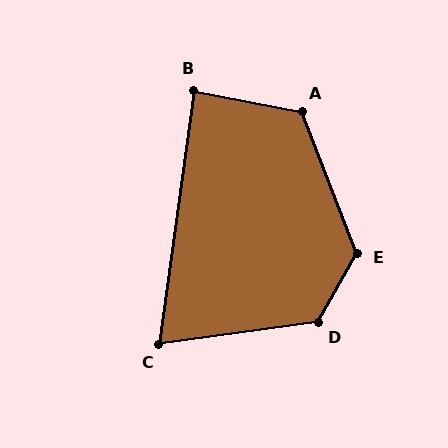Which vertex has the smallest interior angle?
C, at approximately 75 degrees.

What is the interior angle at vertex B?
Approximately 87 degrees (approximately right).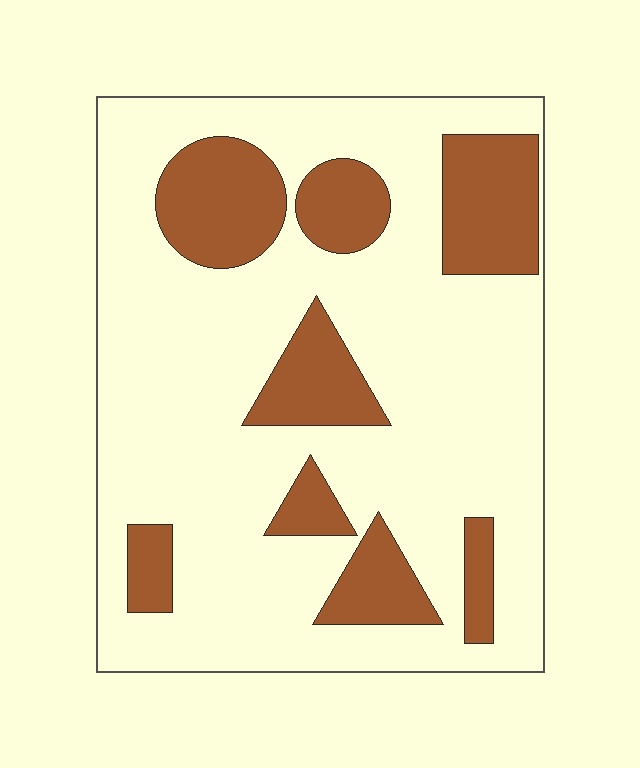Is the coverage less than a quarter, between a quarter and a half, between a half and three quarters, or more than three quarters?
Less than a quarter.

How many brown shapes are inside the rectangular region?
8.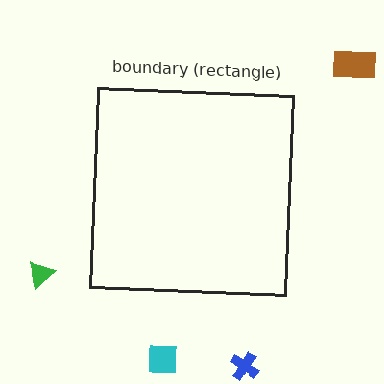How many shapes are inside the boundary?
0 inside, 4 outside.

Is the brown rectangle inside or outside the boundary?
Outside.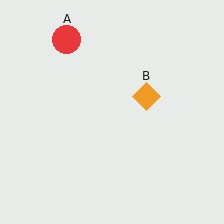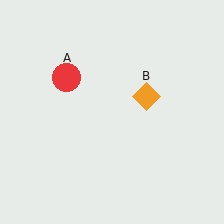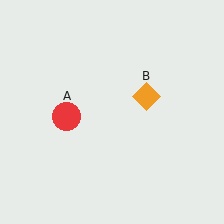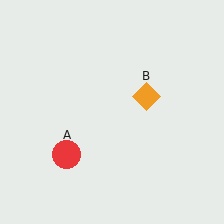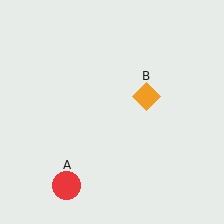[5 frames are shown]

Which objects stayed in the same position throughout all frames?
Orange diamond (object B) remained stationary.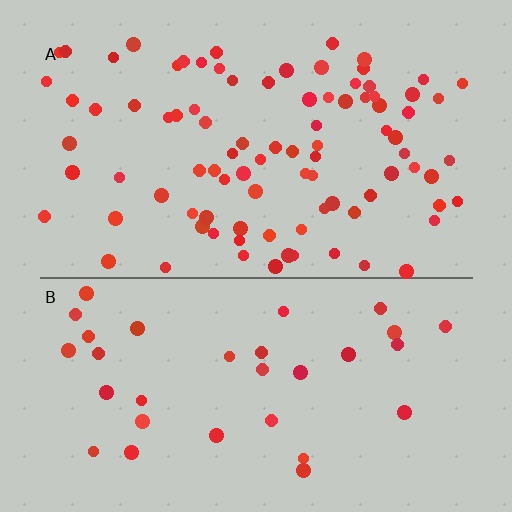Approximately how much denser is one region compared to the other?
Approximately 2.8× — region A over region B.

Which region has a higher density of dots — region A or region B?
A (the top).